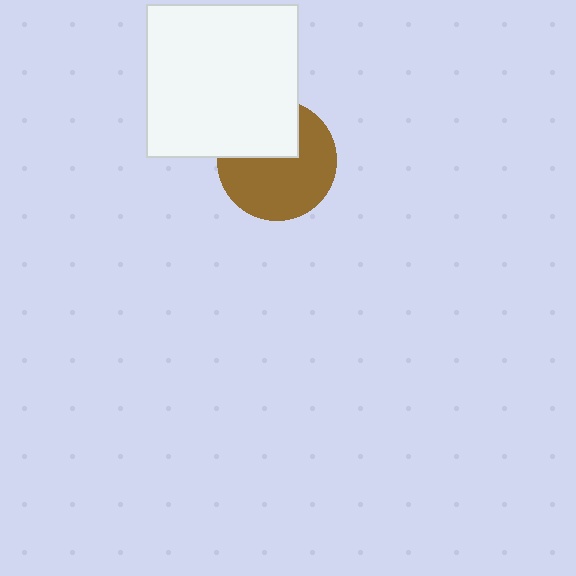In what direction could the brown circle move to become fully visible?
The brown circle could move down. That would shift it out from behind the white square entirely.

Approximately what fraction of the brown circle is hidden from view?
Roughly 35% of the brown circle is hidden behind the white square.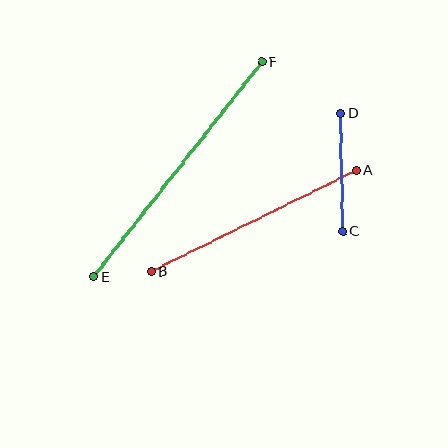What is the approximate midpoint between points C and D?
The midpoint is at approximately (341, 173) pixels.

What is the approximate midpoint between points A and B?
The midpoint is at approximately (254, 221) pixels.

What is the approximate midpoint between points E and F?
The midpoint is at approximately (178, 169) pixels.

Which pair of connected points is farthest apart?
Points E and F are farthest apart.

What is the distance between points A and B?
The distance is approximately 229 pixels.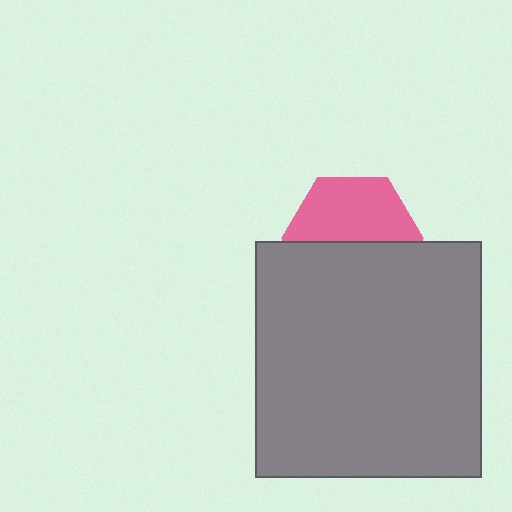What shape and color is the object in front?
The object in front is a gray rectangle.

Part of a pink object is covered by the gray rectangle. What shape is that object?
It is a hexagon.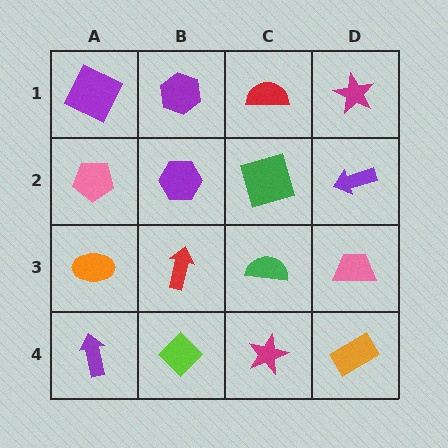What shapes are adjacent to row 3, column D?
A purple arrow (row 2, column D), an orange rectangle (row 4, column D), a green semicircle (row 3, column C).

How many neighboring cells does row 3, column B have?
4.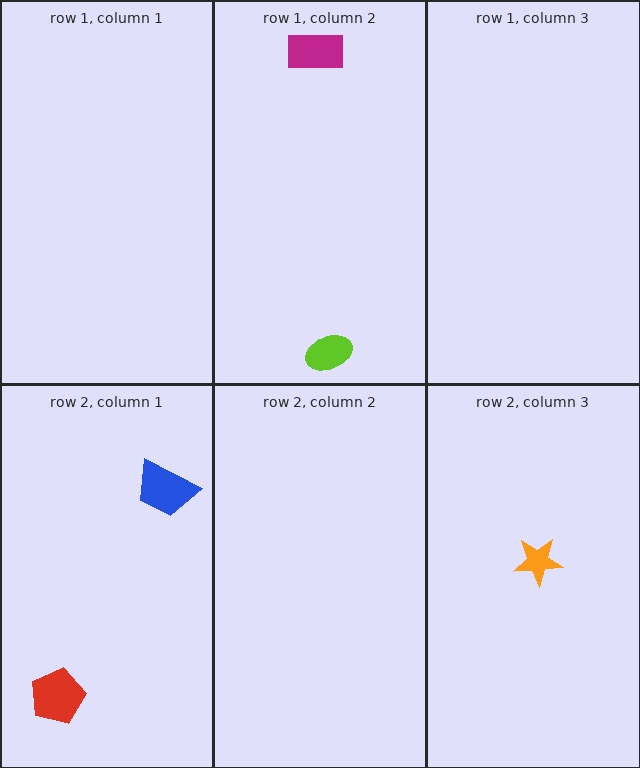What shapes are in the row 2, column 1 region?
The blue trapezoid, the red pentagon.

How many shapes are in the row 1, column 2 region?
2.